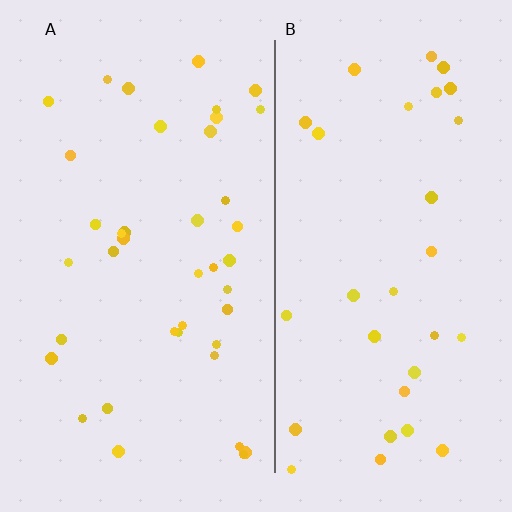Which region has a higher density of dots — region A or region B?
A (the left).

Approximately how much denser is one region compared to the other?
Approximately 1.3× — region A over region B.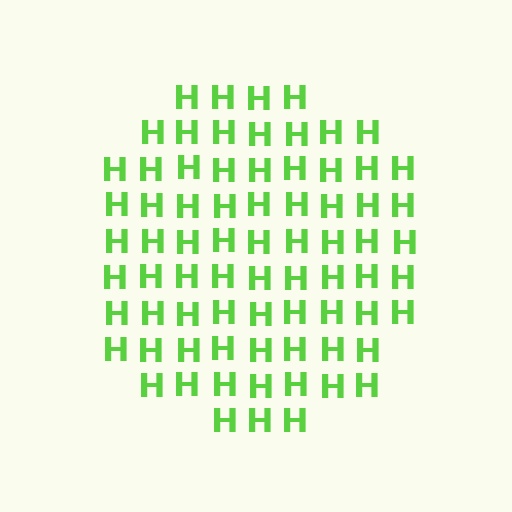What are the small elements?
The small elements are letter H's.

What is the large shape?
The large shape is a circle.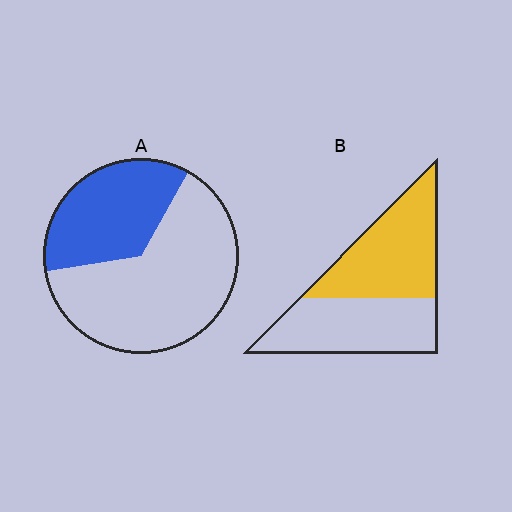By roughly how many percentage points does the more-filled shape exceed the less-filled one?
By roughly 15 percentage points (B over A).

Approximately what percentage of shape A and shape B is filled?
A is approximately 35% and B is approximately 50%.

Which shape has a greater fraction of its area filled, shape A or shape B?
Shape B.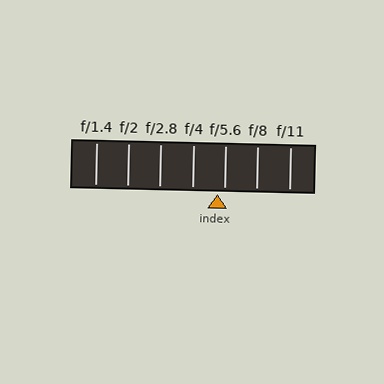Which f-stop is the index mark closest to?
The index mark is closest to f/5.6.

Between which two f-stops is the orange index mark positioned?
The index mark is between f/4 and f/5.6.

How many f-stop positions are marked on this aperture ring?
There are 7 f-stop positions marked.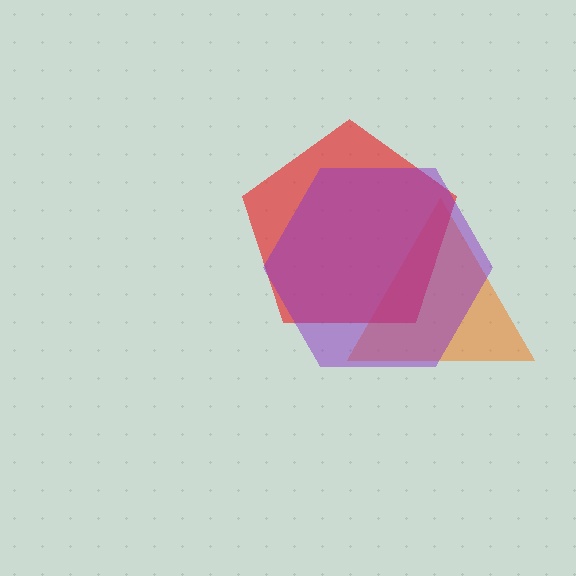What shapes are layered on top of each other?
The layered shapes are: an orange triangle, a red pentagon, a purple hexagon.